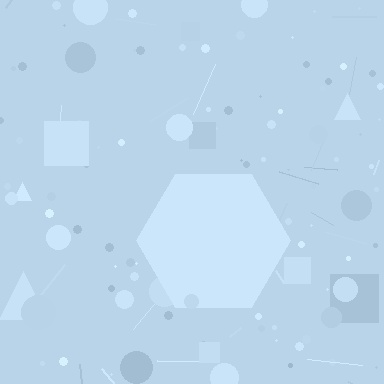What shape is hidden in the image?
A hexagon is hidden in the image.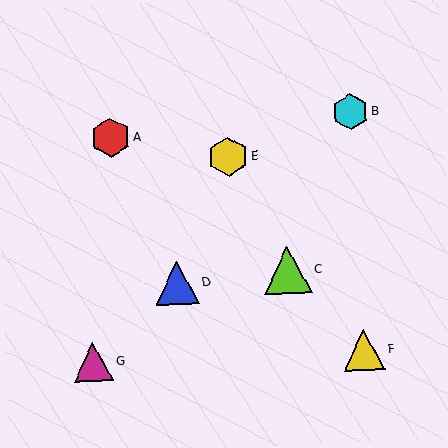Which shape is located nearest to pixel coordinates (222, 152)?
The yellow hexagon (labeled E) at (228, 157) is nearest to that location.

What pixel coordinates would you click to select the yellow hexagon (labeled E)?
Click at (228, 157) to select the yellow hexagon E.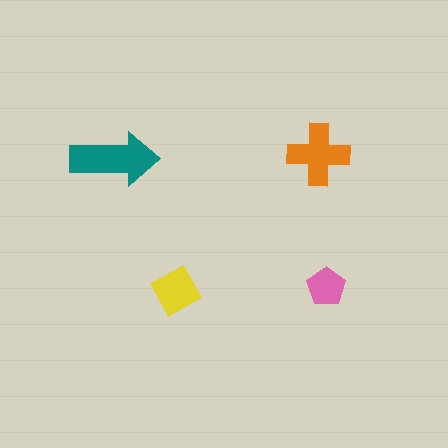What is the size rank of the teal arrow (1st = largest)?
1st.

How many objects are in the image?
There are 4 objects in the image.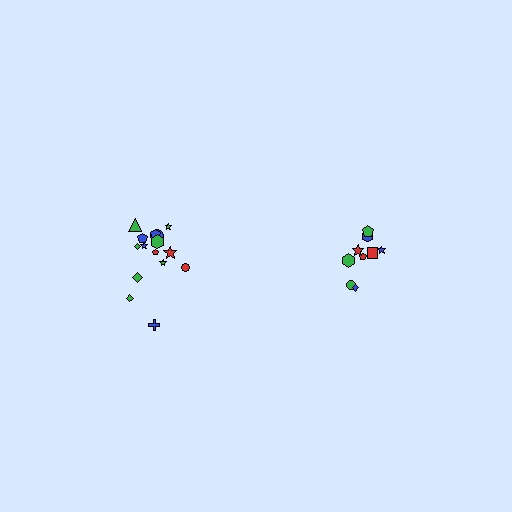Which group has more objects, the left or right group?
The left group.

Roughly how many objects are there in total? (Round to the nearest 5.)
Roughly 25 objects in total.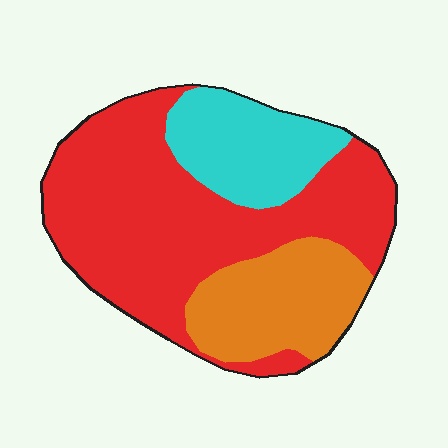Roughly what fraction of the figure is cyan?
Cyan covers 19% of the figure.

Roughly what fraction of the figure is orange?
Orange covers 22% of the figure.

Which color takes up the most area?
Red, at roughly 60%.